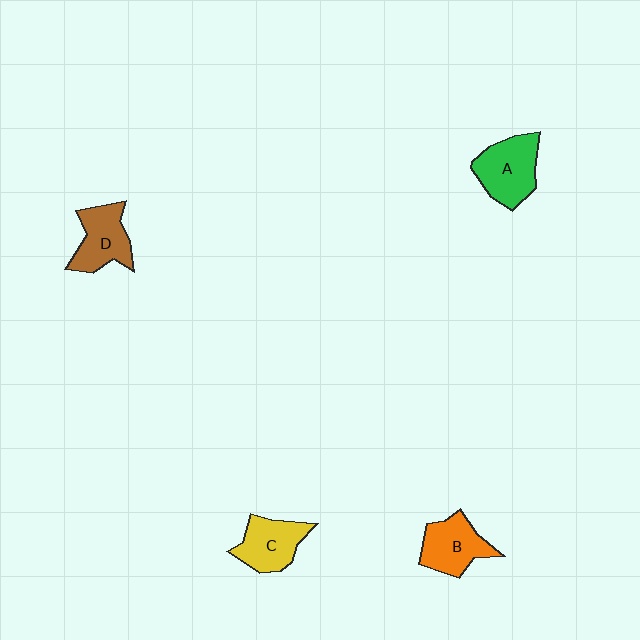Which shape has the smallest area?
Shape C (yellow).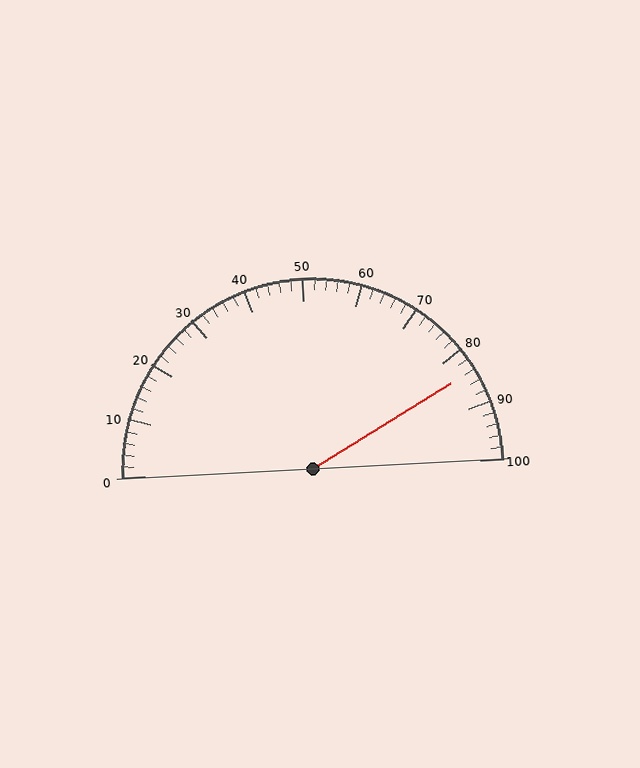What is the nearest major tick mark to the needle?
The nearest major tick mark is 80.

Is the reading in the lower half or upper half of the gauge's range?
The reading is in the upper half of the range (0 to 100).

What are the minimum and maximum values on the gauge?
The gauge ranges from 0 to 100.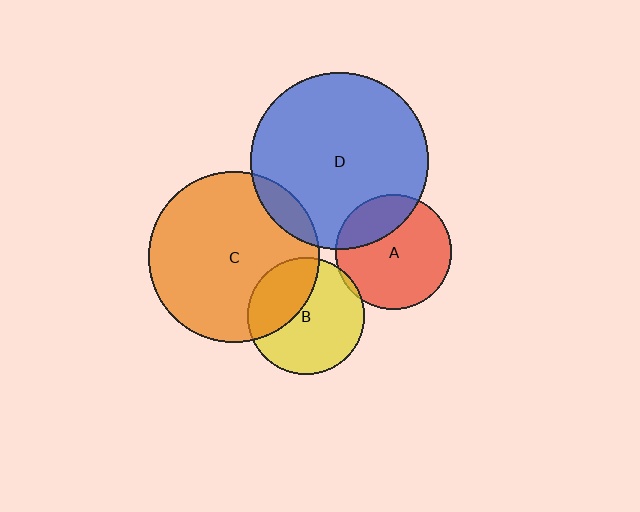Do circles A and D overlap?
Yes.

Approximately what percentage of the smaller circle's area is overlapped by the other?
Approximately 25%.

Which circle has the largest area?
Circle D (blue).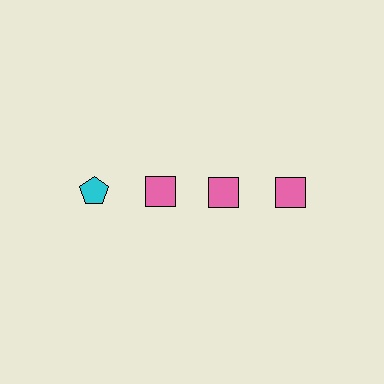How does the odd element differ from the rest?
It differs in both color (cyan instead of pink) and shape (pentagon instead of square).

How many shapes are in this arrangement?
There are 4 shapes arranged in a grid pattern.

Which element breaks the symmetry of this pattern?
The cyan pentagon in the top row, leftmost column breaks the symmetry. All other shapes are pink squares.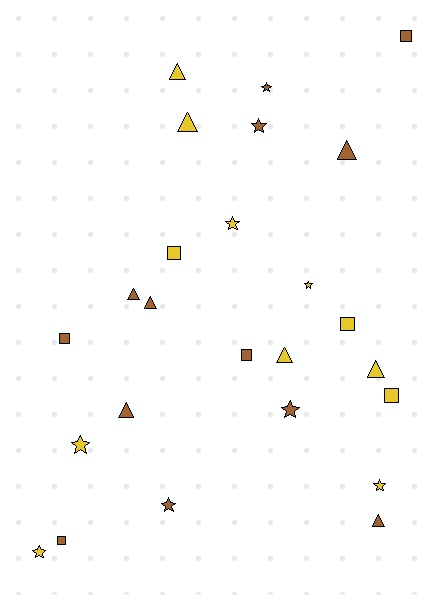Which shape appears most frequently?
Triangle, with 9 objects.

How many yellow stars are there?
There are 5 yellow stars.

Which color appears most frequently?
Brown, with 13 objects.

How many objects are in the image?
There are 25 objects.